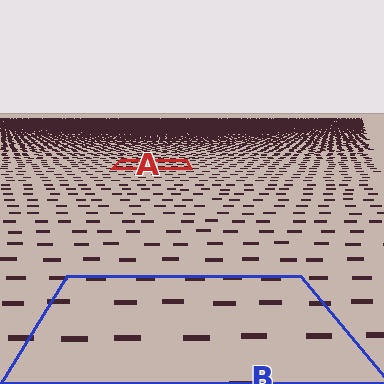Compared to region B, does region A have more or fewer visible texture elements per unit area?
Region A has more texture elements per unit area — they are packed more densely because it is farther away.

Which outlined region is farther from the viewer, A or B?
Region A is farther from the viewer — the texture elements inside it appear smaller and more densely packed.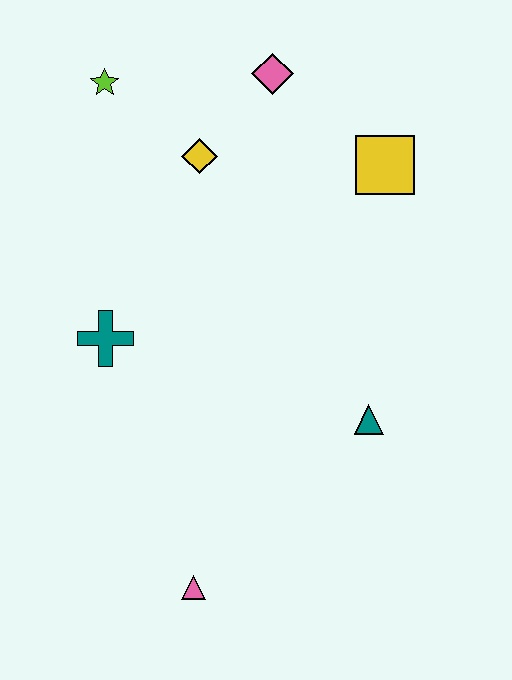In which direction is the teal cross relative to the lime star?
The teal cross is below the lime star.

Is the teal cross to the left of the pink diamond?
Yes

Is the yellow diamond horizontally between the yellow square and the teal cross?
Yes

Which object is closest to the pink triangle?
The teal triangle is closest to the pink triangle.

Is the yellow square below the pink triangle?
No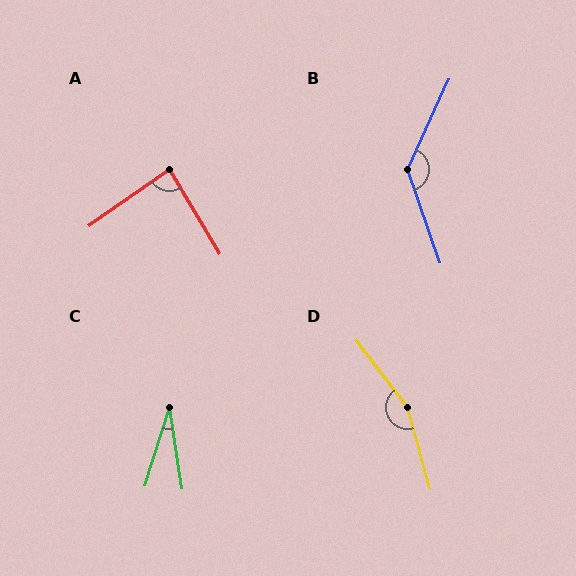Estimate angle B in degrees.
Approximately 136 degrees.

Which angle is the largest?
D, at approximately 158 degrees.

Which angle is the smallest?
C, at approximately 26 degrees.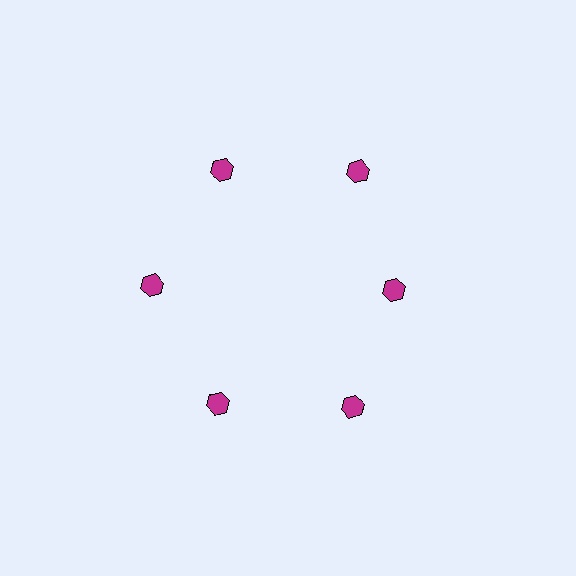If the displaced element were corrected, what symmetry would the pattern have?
It would have 6-fold rotational symmetry — the pattern would map onto itself every 60 degrees.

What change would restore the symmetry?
The symmetry would be restored by moving it outward, back onto the ring so that all 6 hexagons sit at equal angles and equal distance from the center.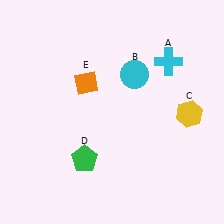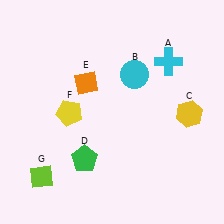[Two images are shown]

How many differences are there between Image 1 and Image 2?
There are 2 differences between the two images.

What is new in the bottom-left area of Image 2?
A lime diamond (G) was added in the bottom-left area of Image 2.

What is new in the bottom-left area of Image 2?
A yellow pentagon (F) was added in the bottom-left area of Image 2.